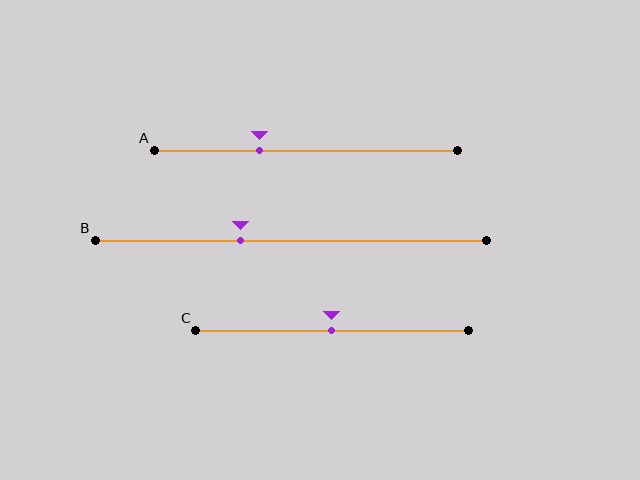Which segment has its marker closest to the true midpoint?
Segment C has its marker closest to the true midpoint.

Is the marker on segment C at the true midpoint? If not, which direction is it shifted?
Yes, the marker on segment C is at the true midpoint.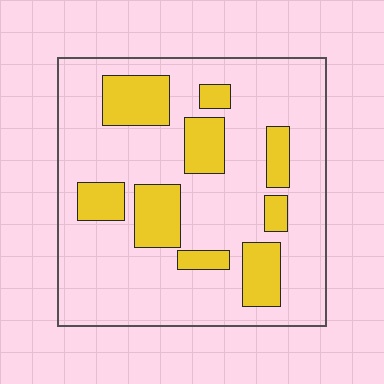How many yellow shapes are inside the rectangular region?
9.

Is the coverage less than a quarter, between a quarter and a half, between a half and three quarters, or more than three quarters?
Less than a quarter.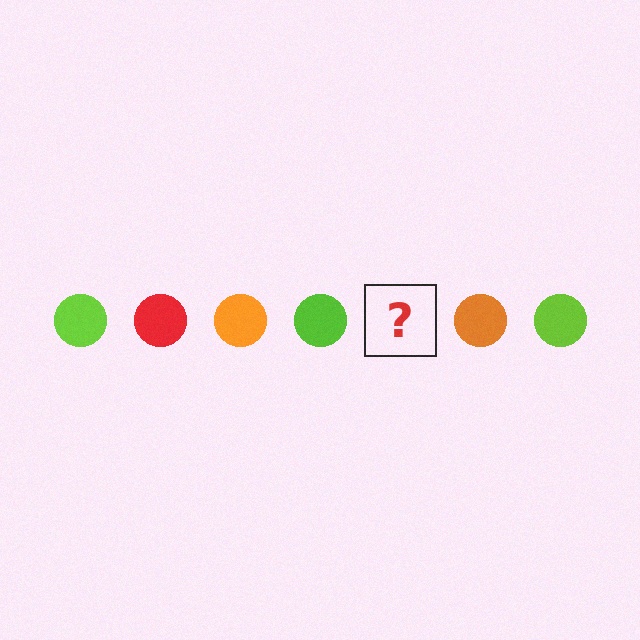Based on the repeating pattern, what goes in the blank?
The blank should be a red circle.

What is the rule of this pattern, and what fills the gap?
The rule is that the pattern cycles through lime, red, orange circles. The gap should be filled with a red circle.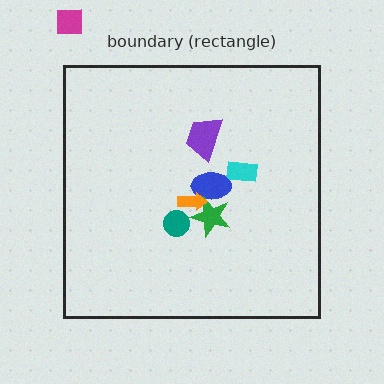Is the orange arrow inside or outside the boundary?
Inside.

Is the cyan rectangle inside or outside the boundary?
Inside.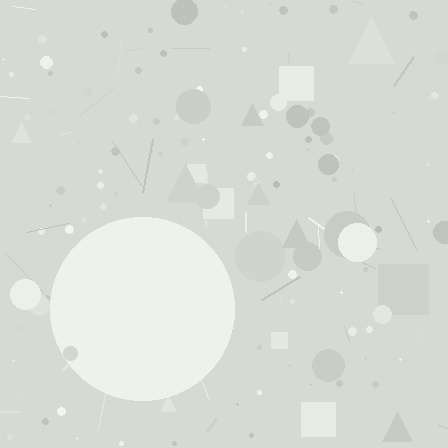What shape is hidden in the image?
A circle is hidden in the image.